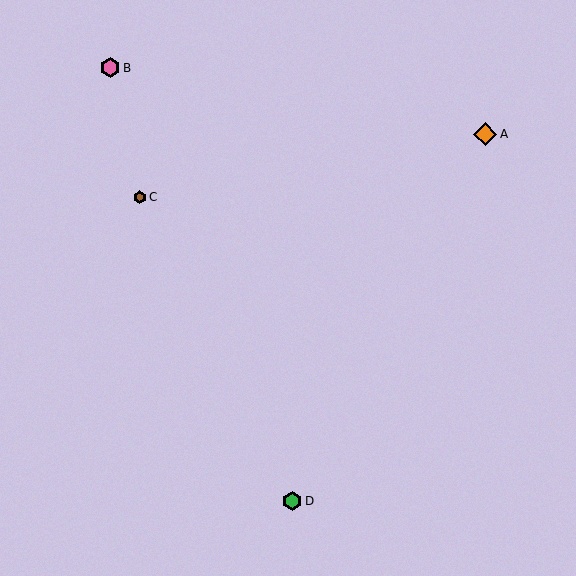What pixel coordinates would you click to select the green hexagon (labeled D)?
Click at (292, 501) to select the green hexagon D.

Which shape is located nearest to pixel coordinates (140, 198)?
The brown hexagon (labeled C) at (140, 197) is nearest to that location.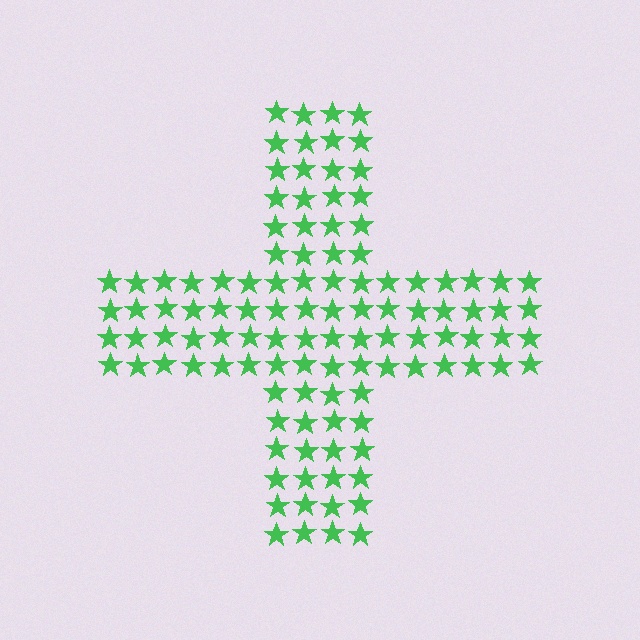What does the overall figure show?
The overall figure shows a cross.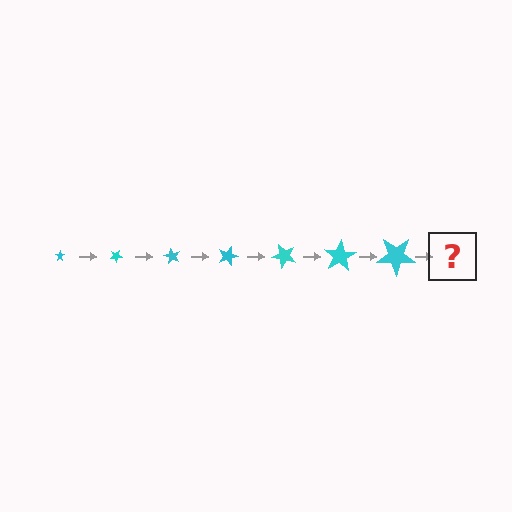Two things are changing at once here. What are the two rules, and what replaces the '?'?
The two rules are that the star grows larger each step and it rotates 30 degrees each step. The '?' should be a star, larger than the previous one and rotated 210 degrees from the start.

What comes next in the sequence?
The next element should be a star, larger than the previous one and rotated 210 degrees from the start.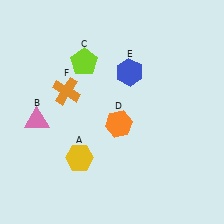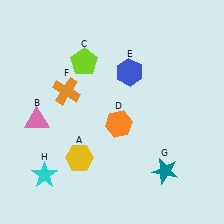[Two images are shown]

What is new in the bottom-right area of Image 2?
A teal star (G) was added in the bottom-right area of Image 2.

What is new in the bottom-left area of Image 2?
A cyan star (H) was added in the bottom-left area of Image 2.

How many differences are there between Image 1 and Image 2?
There are 2 differences between the two images.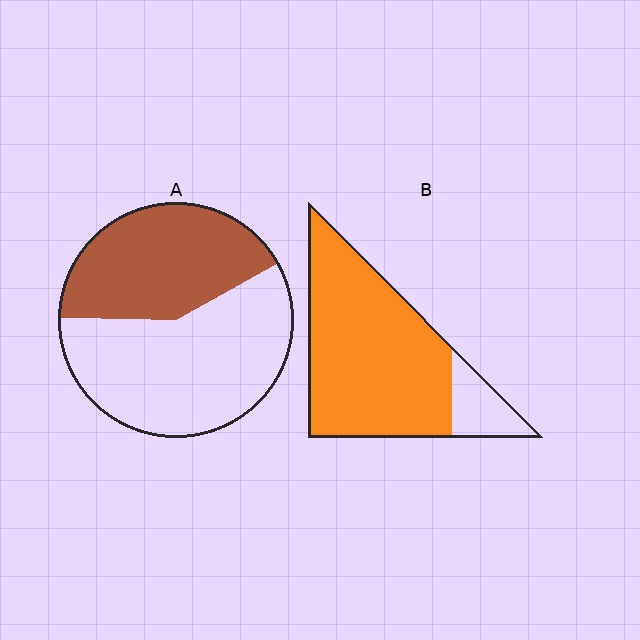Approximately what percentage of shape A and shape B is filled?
A is approximately 40% and B is approximately 85%.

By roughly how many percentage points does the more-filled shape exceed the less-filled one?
By roughly 45 percentage points (B over A).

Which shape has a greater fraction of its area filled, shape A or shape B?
Shape B.